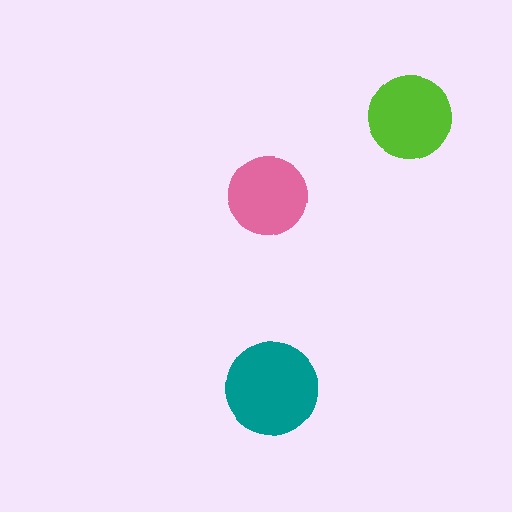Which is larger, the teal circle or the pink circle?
The teal one.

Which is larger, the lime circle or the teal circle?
The teal one.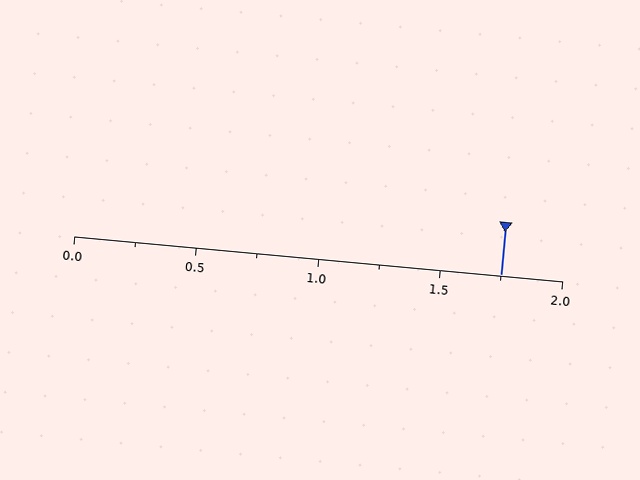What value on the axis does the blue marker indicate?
The marker indicates approximately 1.75.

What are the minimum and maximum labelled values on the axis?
The axis runs from 0.0 to 2.0.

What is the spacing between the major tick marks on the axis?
The major ticks are spaced 0.5 apart.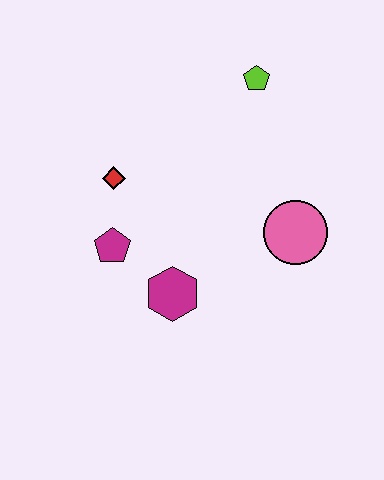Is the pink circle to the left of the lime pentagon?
No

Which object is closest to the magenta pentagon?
The red diamond is closest to the magenta pentagon.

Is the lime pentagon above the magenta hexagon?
Yes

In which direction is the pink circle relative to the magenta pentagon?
The pink circle is to the right of the magenta pentagon.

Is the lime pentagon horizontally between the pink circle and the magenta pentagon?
Yes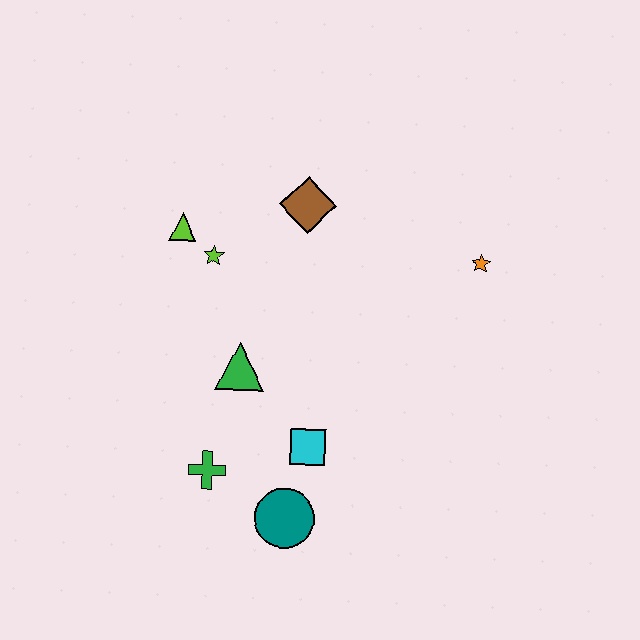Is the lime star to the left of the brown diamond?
Yes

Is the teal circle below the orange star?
Yes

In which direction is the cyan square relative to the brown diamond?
The cyan square is below the brown diamond.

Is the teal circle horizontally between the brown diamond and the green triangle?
Yes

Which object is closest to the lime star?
The lime triangle is closest to the lime star.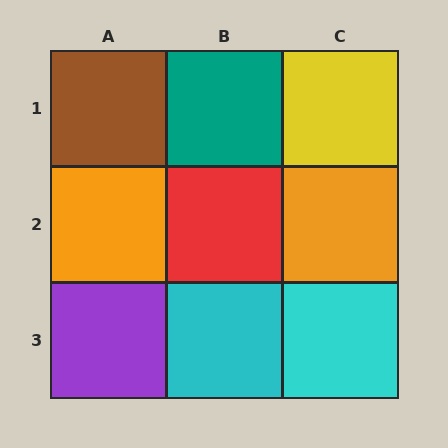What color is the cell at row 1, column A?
Brown.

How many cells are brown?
1 cell is brown.